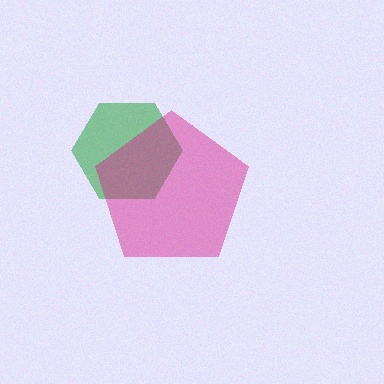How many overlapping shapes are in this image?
There are 2 overlapping shapes in the image.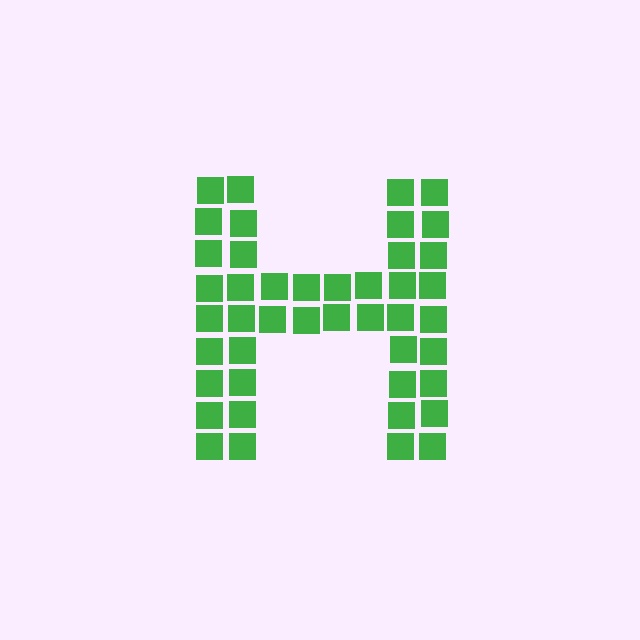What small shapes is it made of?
It is made of small squares.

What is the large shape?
The large shape is the letter H.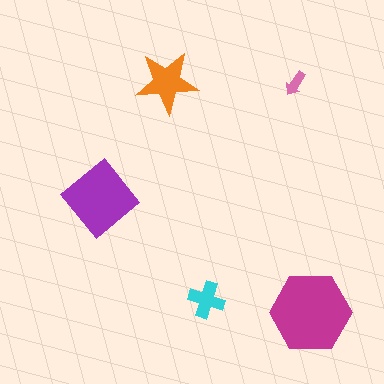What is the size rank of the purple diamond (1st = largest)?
2nd.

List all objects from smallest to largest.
The pink arrow, the cyan cross, the orange star, the purple diamond, the magenta hexagon.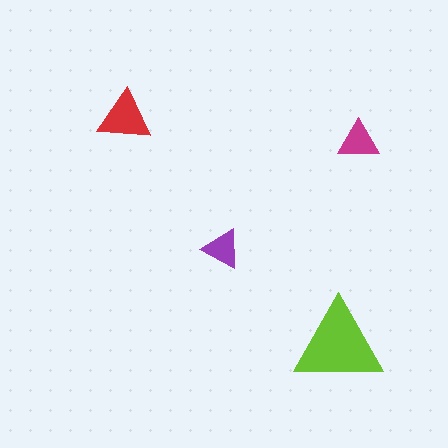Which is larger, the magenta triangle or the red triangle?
The red one.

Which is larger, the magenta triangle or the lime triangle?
The lime one.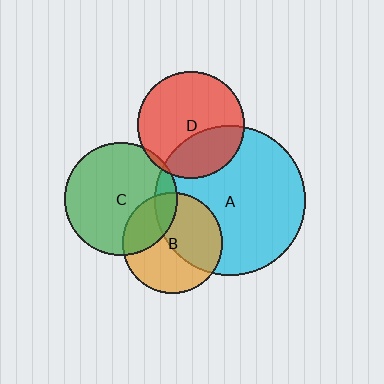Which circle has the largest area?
Circle A (cyan).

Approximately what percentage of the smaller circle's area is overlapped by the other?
Approximately 50%.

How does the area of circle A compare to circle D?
Approximately 2.0 times.